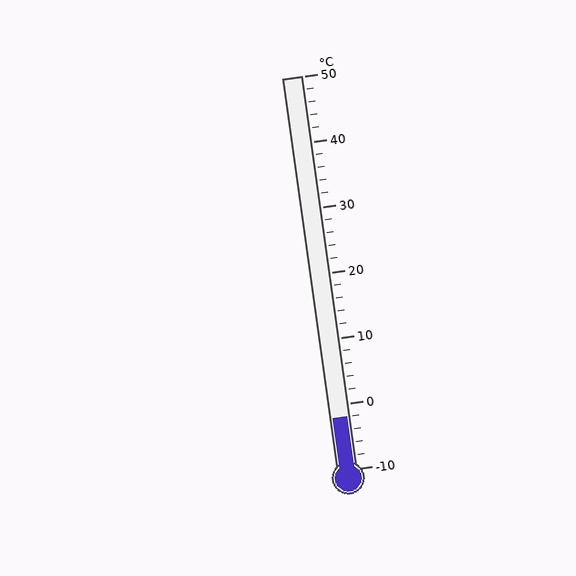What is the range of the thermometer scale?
The thermometer scale ranges from -10°C to 50°C.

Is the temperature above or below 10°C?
The temperature is below 10°C.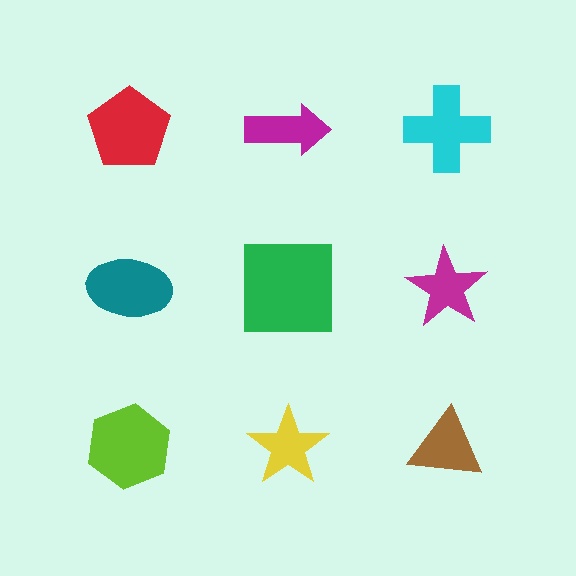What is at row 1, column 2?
A magenta arrow.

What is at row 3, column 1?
A lime hexagon.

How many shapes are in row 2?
3 shapes.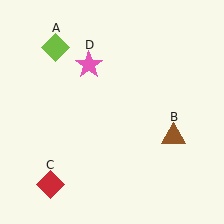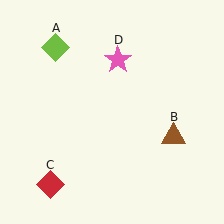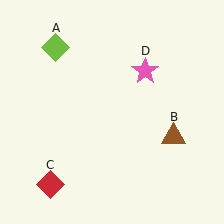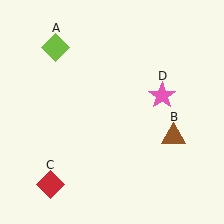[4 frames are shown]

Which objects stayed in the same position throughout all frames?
Lime diamond (object A) and brown triangle (object B) and red diamond (object C) remained stationary.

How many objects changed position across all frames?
1 object changed position: pink star (object D).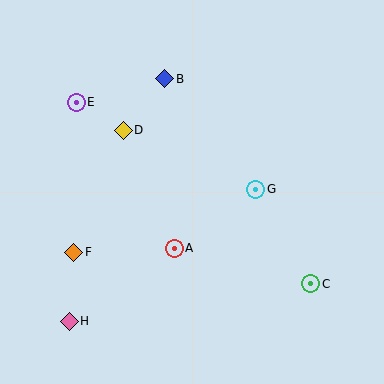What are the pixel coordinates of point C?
Point C is at (311, 284).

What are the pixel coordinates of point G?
Point G is at (256, 189).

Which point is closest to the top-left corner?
Point E is closest to the top-left corner.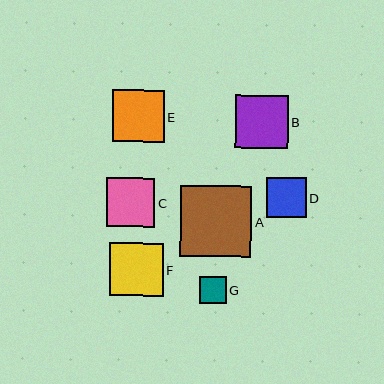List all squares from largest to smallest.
From largest to smallest: A, F, B, E, C, D, G.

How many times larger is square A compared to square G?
Square A is approximately 2.6 times the size of square G.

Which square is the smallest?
Square G is the smallest with a size of approximately 27 pixels.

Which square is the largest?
Square A is the largest with a size of approximately 71 pixels.